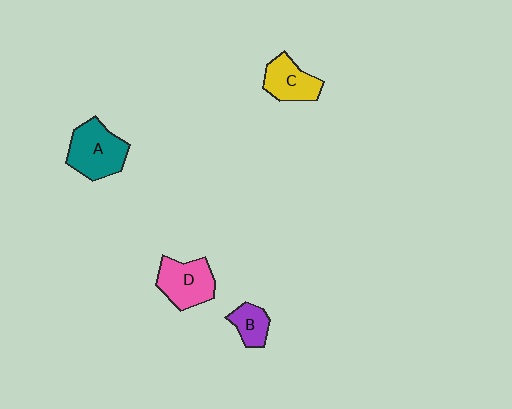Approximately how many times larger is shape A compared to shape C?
Approximately 1.4 times.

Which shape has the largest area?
Shape A (teal).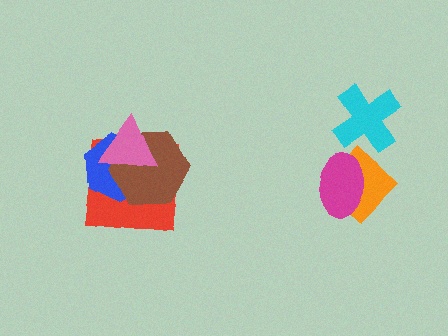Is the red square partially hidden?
Yes, it is partially covered by another shape.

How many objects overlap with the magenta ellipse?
1 object overlaps with the magenta ellipse.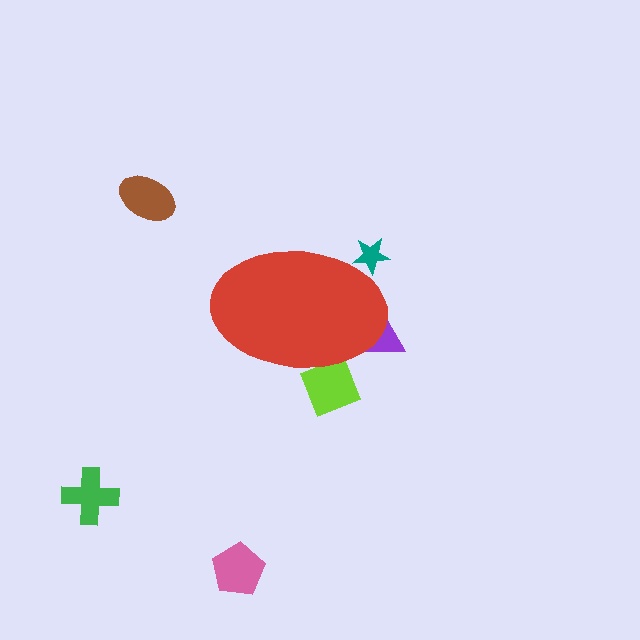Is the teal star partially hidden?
Yes, the teal star is partially hidden behind the red ellipse.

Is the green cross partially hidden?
No, the green cross is fully visible.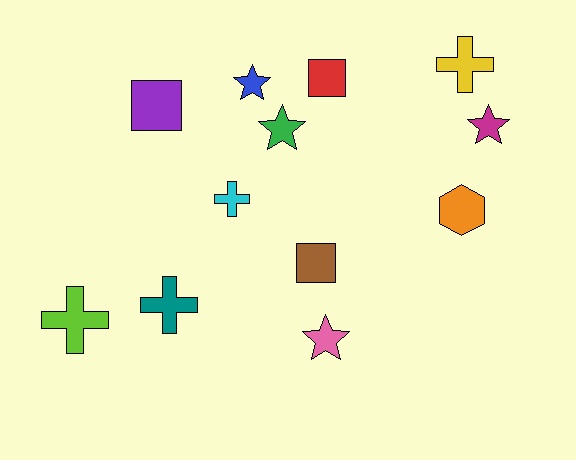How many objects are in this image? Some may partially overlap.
There are 12 objects.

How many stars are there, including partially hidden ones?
There are 4 stars.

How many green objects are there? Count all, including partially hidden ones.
There is 1 green object.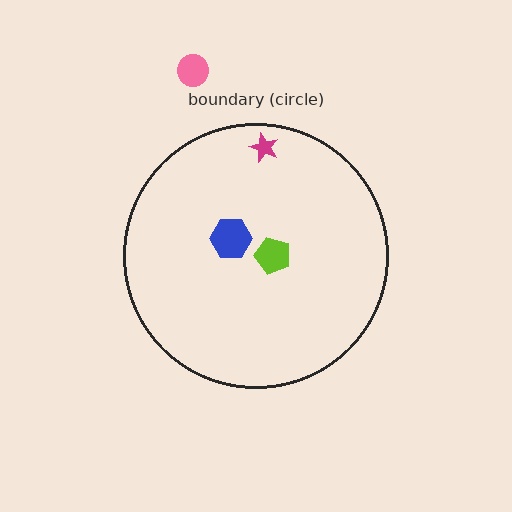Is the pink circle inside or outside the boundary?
Outside.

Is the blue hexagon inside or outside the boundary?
Inside.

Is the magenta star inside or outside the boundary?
Inside.